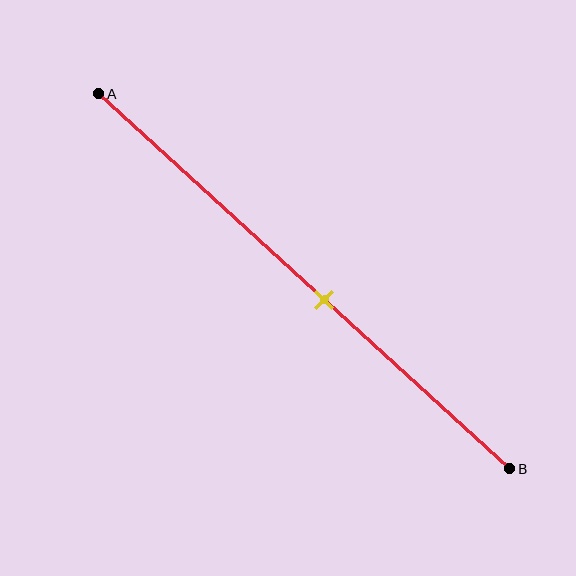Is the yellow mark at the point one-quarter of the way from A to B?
No, the mark is at about 55% from A, not at the 25% one-quarter point.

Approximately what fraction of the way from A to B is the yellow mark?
The yellow mark is approximately 55% of the way from A to B.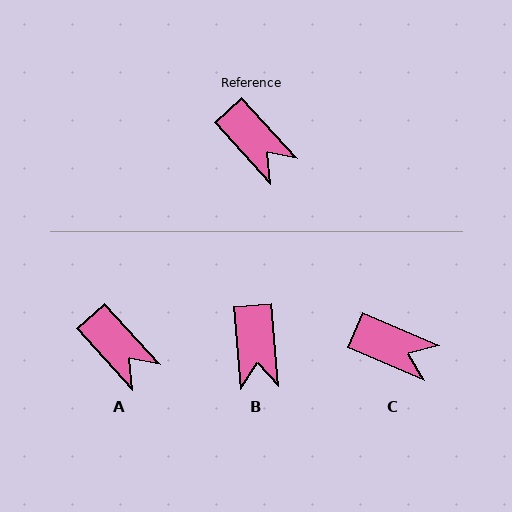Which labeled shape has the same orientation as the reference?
A.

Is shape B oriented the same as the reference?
No, it is off by about 38 degrees.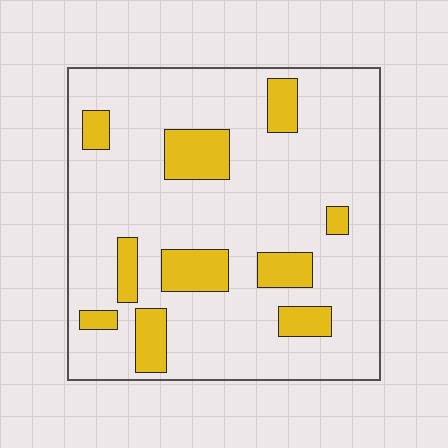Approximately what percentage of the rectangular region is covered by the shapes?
Approximately 20%.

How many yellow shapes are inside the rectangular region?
10.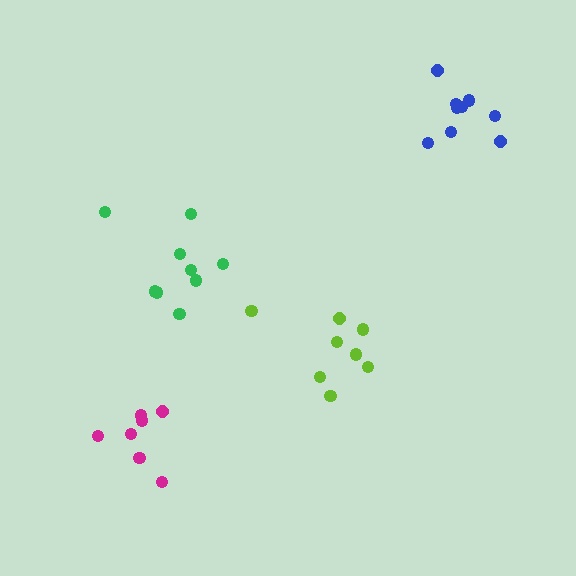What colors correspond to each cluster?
The clusters are colored: lime, green, blue, magenta.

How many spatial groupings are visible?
There are 4 spatial groupings.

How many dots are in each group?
Group 1: 8 dots, Group 2: 9 dots, Group 3: 9 dots, Group 4: 7 dots (33 total).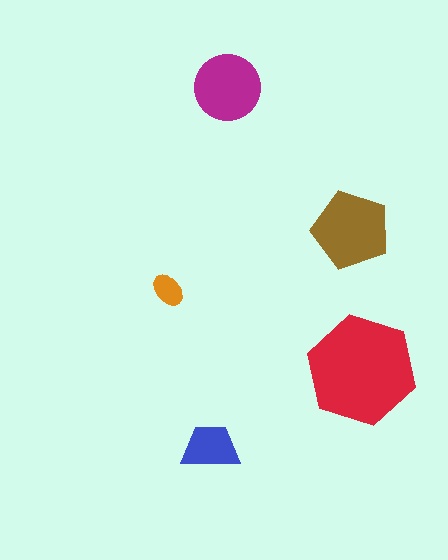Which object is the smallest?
The orange ellipse.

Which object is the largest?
The red hexagon.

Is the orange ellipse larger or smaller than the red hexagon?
Smaller.